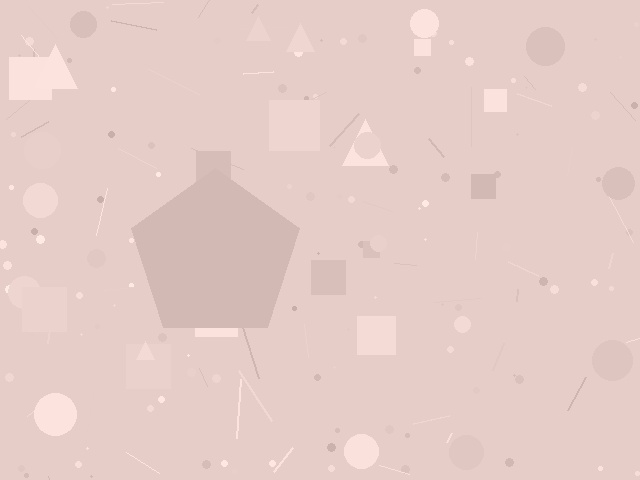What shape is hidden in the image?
A pentagon is hidden in the image.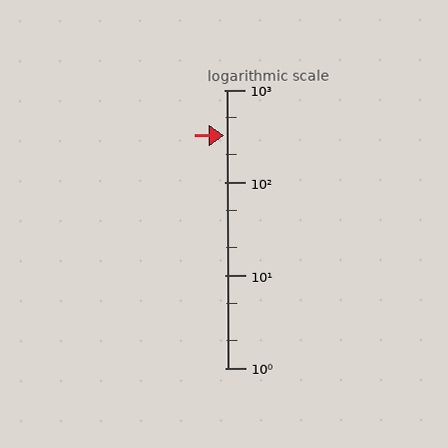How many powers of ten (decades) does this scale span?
The scale spans 3 decades, from 1 to 1000.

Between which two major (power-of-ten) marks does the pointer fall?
The pointer is between 100 and 1000.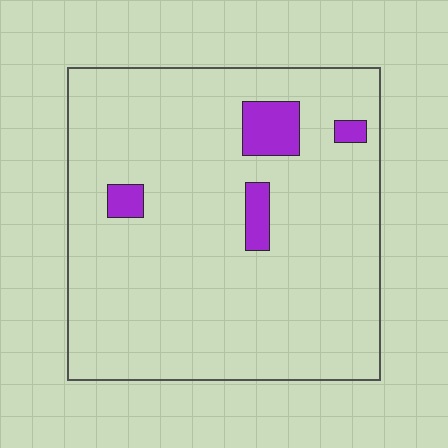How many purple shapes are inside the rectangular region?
4.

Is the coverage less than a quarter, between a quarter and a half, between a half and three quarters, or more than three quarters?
Less than a quarter.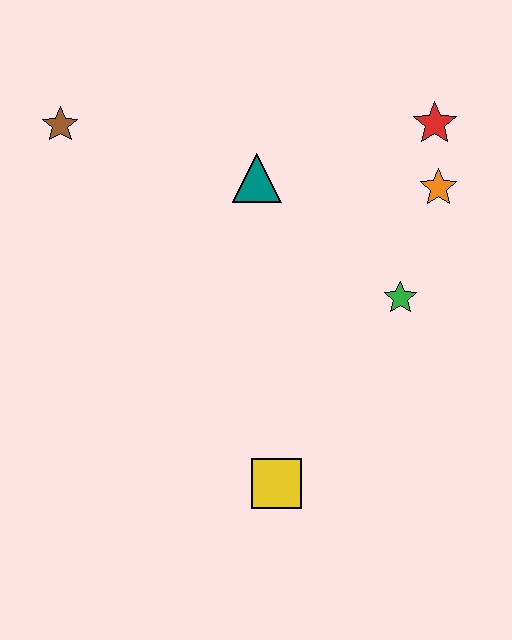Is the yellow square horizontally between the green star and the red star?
No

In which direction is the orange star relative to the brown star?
The orange star is to the right of the brown star.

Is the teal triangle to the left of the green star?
Yes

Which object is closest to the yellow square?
The green star is closest to the yellow square.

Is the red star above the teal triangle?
Yes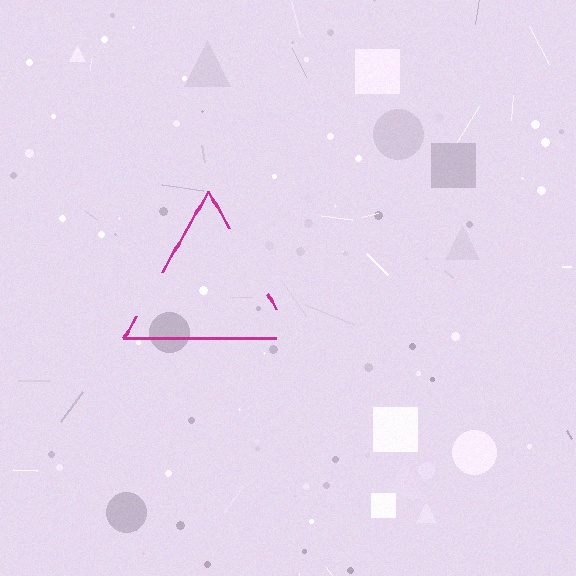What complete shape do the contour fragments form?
The contour fragments form a triangle.